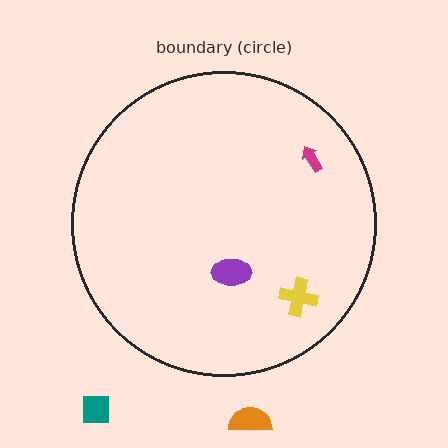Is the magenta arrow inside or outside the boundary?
Inside.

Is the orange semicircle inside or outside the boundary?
Outside.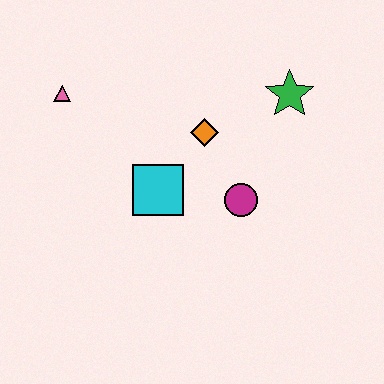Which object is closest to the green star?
The orange diamond is closest to the green star.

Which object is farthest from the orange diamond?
The pink triangle is farthest from the orange diamond.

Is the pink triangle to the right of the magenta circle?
No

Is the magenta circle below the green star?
Yes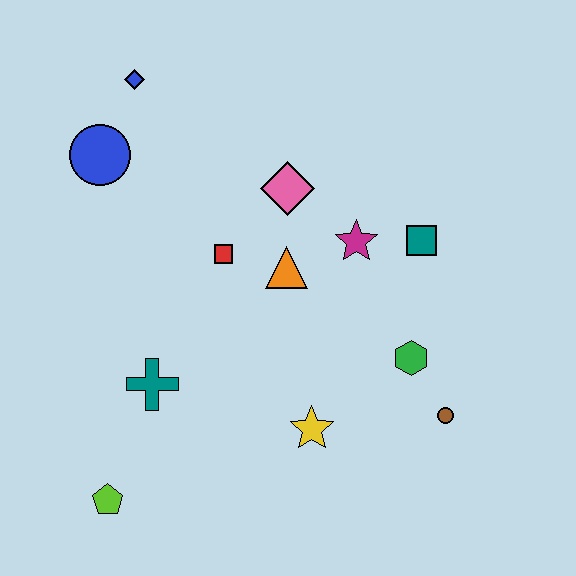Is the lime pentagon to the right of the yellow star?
No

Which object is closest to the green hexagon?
The brown circle is closest to the green hexagon.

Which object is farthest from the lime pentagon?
The blue diamond is farthest from the lime pentagon.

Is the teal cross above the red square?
No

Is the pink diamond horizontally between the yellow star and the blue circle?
Yes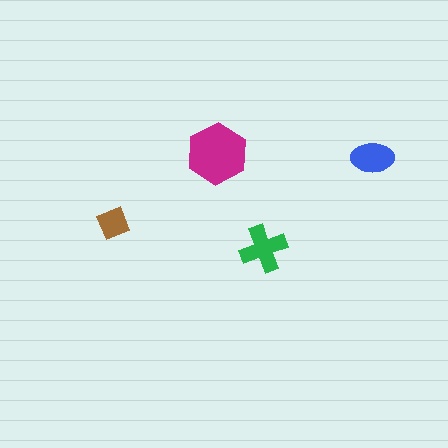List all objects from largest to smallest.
The magenta hexagon, the green cross, the blue ellipse, the brown square.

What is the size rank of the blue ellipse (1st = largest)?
3rd.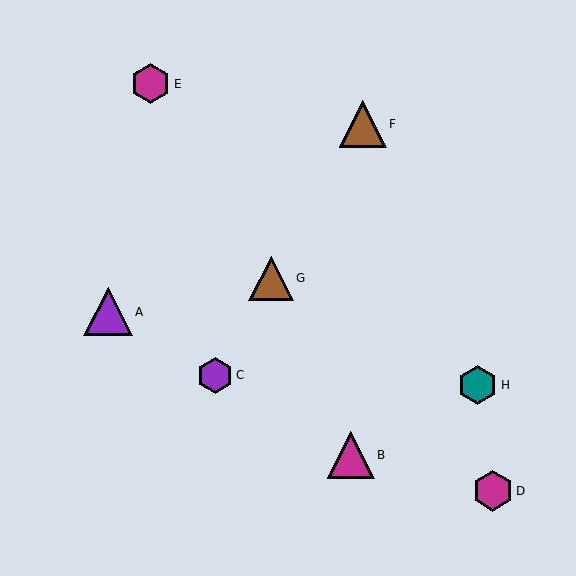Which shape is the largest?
The purple triangle (labeled A) is the largest.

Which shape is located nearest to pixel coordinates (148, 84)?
The magenta hexagon (labeled E) at (150, 84) is nearest to that location.